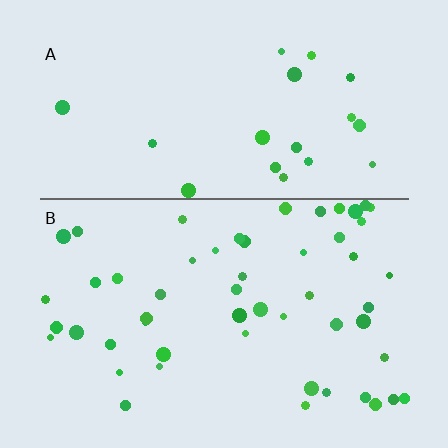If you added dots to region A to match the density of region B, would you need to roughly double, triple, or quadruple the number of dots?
Approximately triple.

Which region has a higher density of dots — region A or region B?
B (the bottom).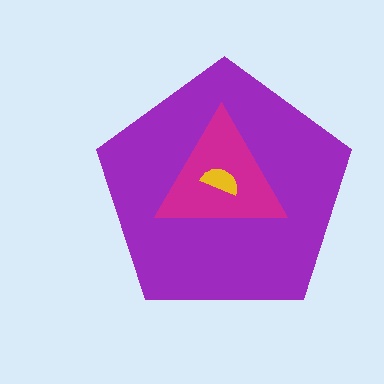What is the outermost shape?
The purple pentagon.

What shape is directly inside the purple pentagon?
The magenta triangle.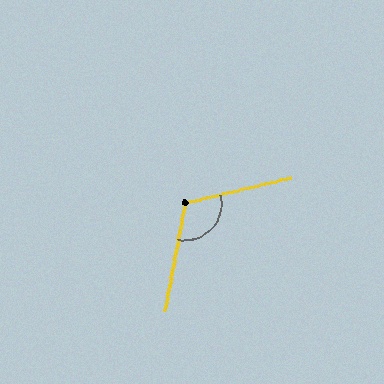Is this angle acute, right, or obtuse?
It is obtuse.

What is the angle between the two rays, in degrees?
Approximately 114 degrees.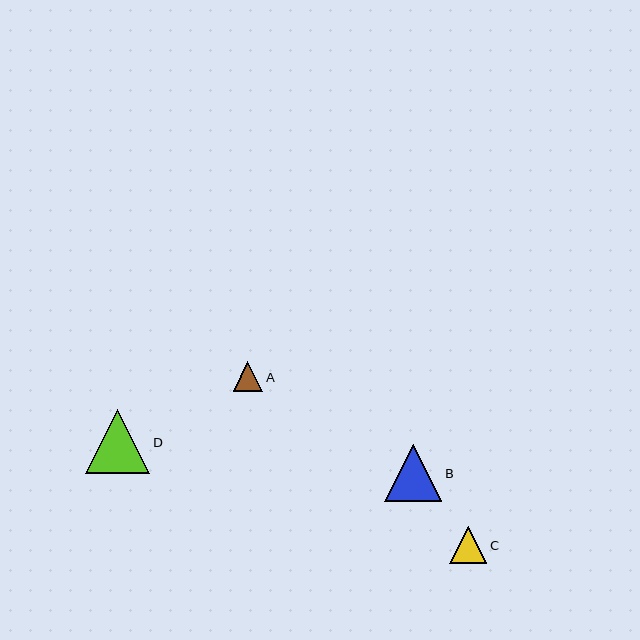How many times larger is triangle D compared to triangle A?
Triangle D is approximately 2.2 times the size of triangle A.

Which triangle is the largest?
Triangle D is the largest with a size of approximately 64 pixels.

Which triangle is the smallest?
Triangle A is the smallest with a size of approximately 29 pixels.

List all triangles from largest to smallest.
From largest to smallest: D, B, C, A.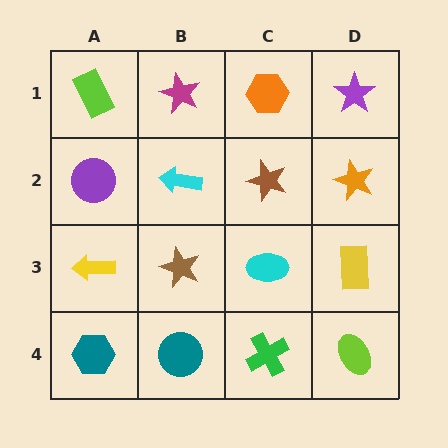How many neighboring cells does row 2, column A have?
3.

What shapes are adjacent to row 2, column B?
A magenta star (row 1, column B), a brown star (row 3, column B), a purple circle (row 2, column A), a brown star (row 2, column C).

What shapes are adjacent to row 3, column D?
An orange star (row 2, column D), a lime ellipse (row 4, column D), a cyan ellipse (row 3, column C).